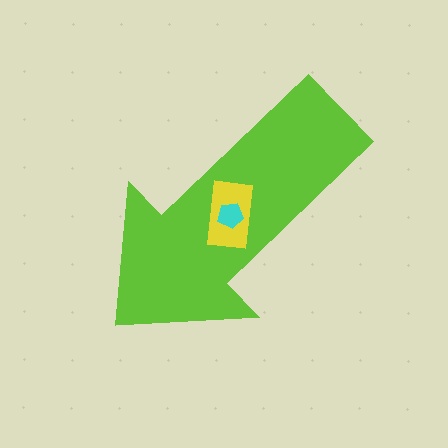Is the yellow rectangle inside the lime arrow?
Yes.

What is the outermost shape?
The lime arrow.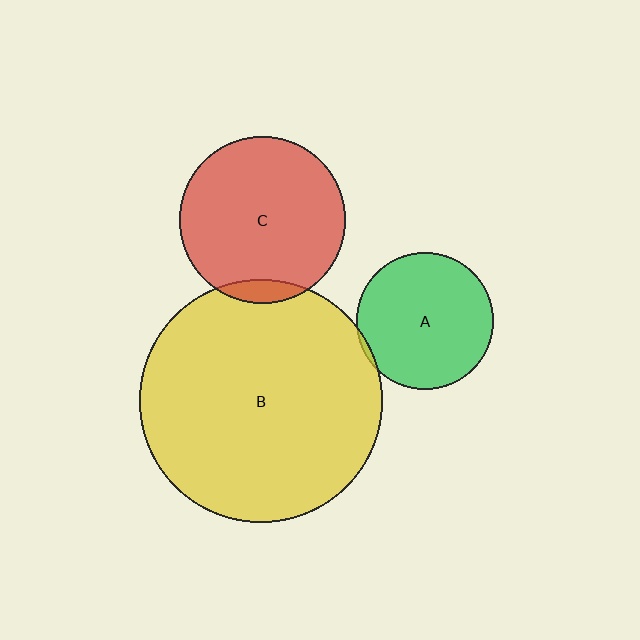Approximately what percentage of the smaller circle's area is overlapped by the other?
Approximately 5%.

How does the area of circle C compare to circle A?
Approximately 1.5 times.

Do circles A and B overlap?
Yes.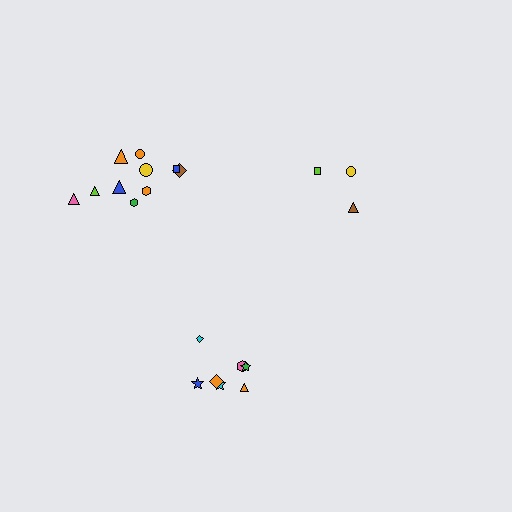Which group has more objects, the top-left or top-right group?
The top-left group.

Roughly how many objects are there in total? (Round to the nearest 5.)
Roughly 20 objects in total.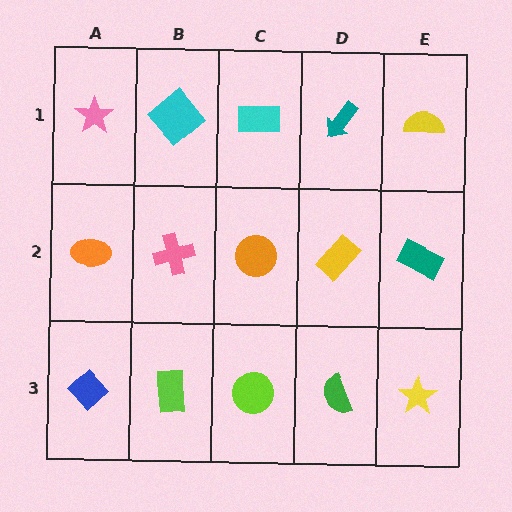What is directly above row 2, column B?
A cyan diamond.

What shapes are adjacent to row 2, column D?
A teal arrow (row 1, column D), a green semicircle (row 3, column D), an orange circle (row 2, column C), a teal rectangle (row 2, column E).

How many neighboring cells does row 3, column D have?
3.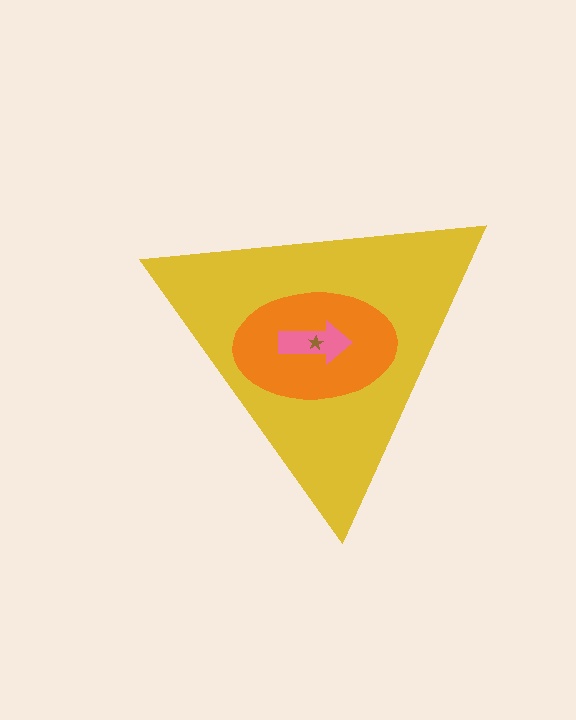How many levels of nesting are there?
4.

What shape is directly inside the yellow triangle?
The orange ellipse.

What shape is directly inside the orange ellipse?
The pink arrow.